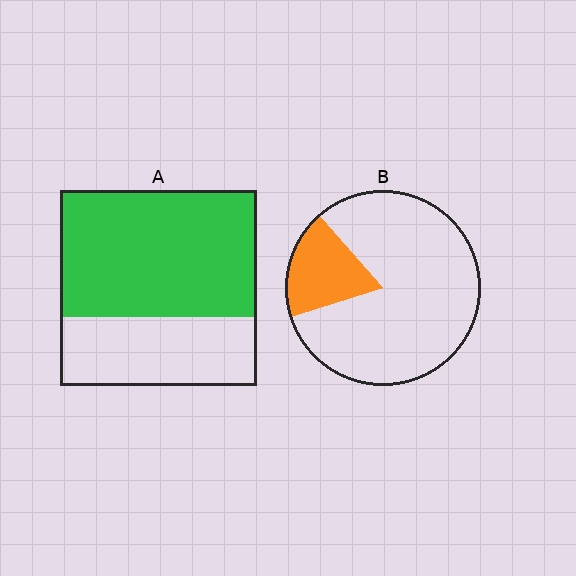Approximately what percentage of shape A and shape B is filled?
A is approximately 65% and B is approximately 20%.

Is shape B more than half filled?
No.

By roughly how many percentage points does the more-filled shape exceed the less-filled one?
By roughly 45 percentage points (A over B).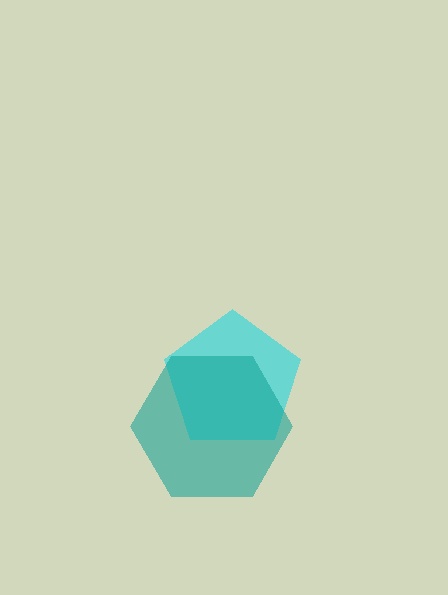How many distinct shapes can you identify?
There are 2 distinct shapes: a cyan pentagon, a teal hexagon.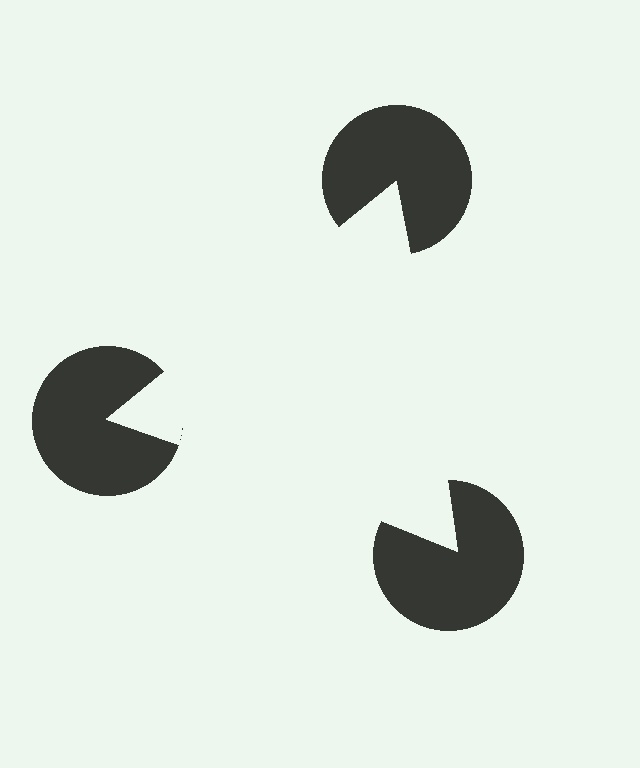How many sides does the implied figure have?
3 sides.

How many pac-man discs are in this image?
There are 3 — one at each vertex of the illusory triangle.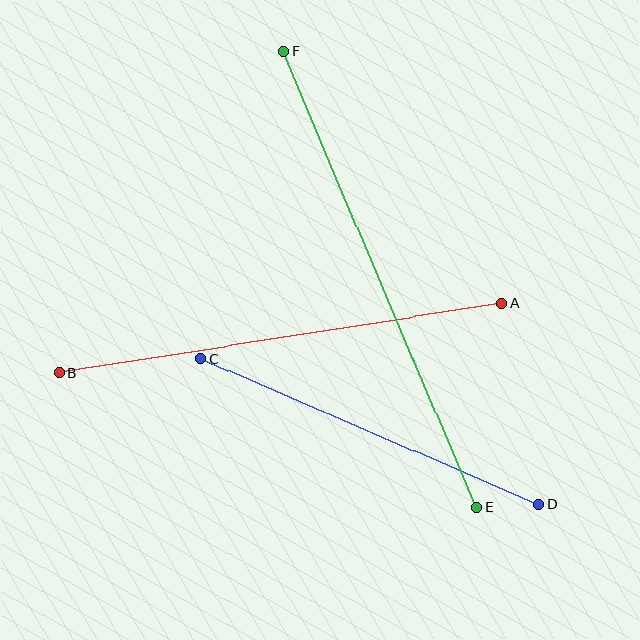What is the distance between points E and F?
The distance is approximately 496 pixels.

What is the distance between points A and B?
The distance is approximately 448 pixels.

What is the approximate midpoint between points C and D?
The midpoint is at approximately (370, 431) pixels.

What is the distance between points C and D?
The distance is approximately 368 pixels.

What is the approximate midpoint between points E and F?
The midpoint is at approximately (380, 279) pixels.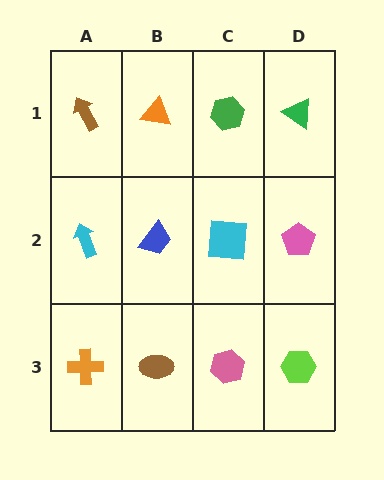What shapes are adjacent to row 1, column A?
A cyan arrow (row 2, column A), an orange triangle (row 1, column B).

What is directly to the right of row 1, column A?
An orange triangle.